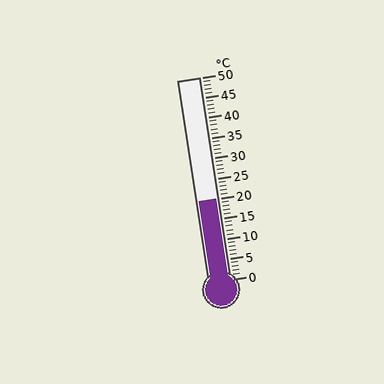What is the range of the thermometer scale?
The thermometer scale ranges from 0°C to 50°C.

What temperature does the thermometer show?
The thermometer shows approximately 20°C.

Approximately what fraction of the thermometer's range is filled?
The thermometer is filled to approximately 40% of its range.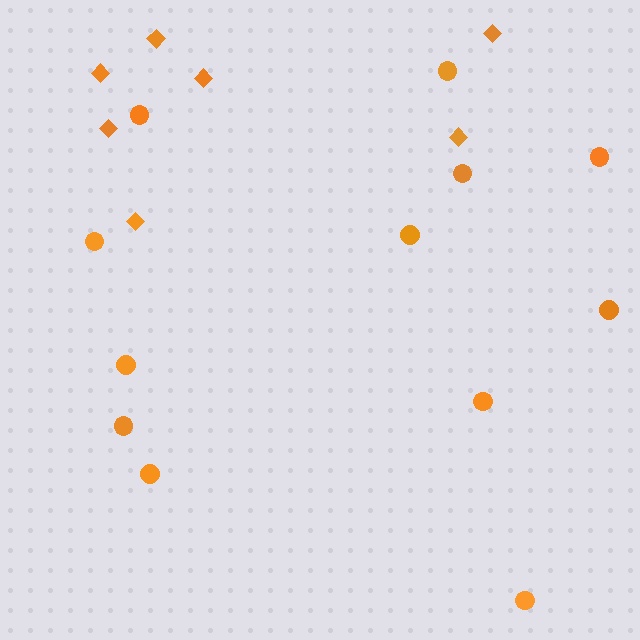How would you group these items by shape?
There are 2 groups: one group of circles (12) and one group of diamonds (7).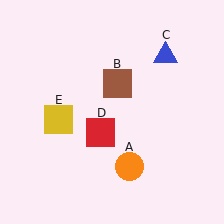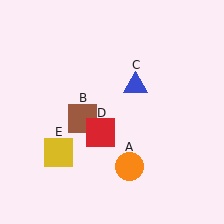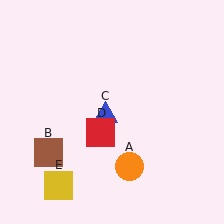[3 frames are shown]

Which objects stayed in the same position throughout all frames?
Orange circle (object A) and red square (object D) remained stationary.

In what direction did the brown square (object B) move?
The brown square (object B) moved down and to the left.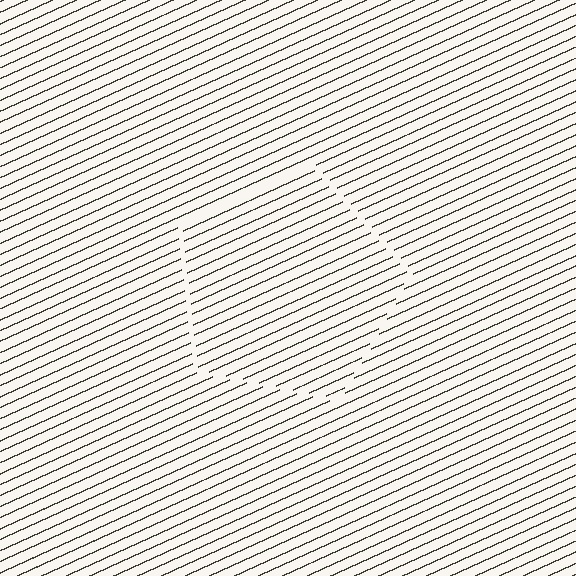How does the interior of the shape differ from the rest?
The interior of the shape contains the same grating, shifted by half a period — the contour is defined by the phase discontinuity where line-ends from the inner and outer gratings abut.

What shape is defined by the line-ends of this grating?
An illusory pentagon. The interior of the shape contains the same grating, shifted by half a period — the contour is defined by the phase discontinuity where line-ends from the inner and outer gratings abut.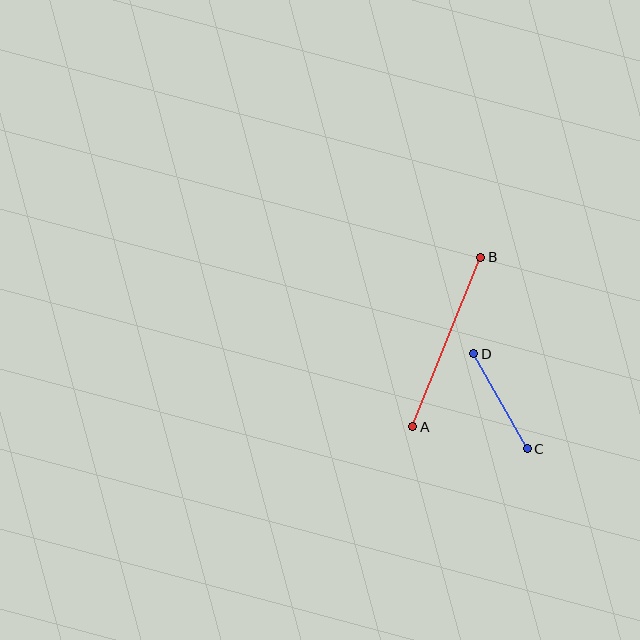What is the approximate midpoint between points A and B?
The midpoint is at approximately (447, 342) pixels.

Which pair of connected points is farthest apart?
Points A and B are farthest apart.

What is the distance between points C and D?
The distance is approximately 109 pixels.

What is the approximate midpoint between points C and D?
The midpoint is at approximately (500, 401) pixels.